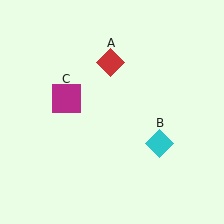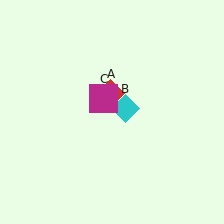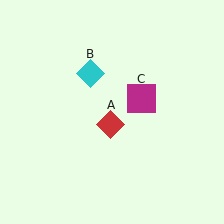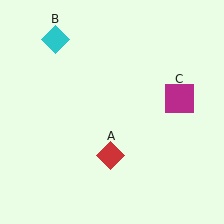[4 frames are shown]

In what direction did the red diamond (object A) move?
The red diamond (object A) moved down.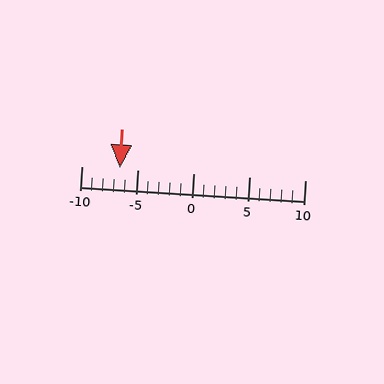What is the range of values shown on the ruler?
The ruler shows values from -10 to 10.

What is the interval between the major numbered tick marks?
The major tick marks are spaced 5 units apart.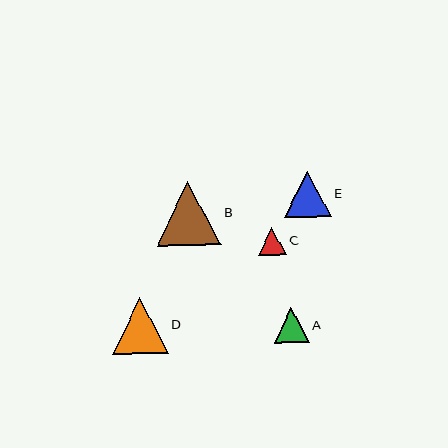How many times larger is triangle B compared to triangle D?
Triangle B is approximately 1.2 times the size of triangle D.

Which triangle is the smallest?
Triangle C is the smallest with a size of approximately 28 pixels.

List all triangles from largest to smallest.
From largest to smallest: B, D, E, A, C.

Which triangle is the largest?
Triangle B is the largest with a size of approximately 65 pixels.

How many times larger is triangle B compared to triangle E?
Triangle B is approximately 1.4 times the size of triangle E.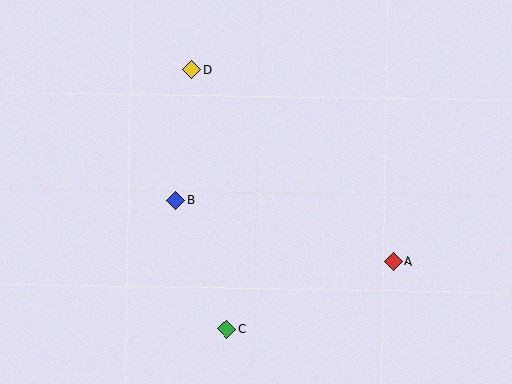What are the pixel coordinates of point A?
Point A is at (393, 261).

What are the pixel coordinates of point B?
Point B is at (176, 200).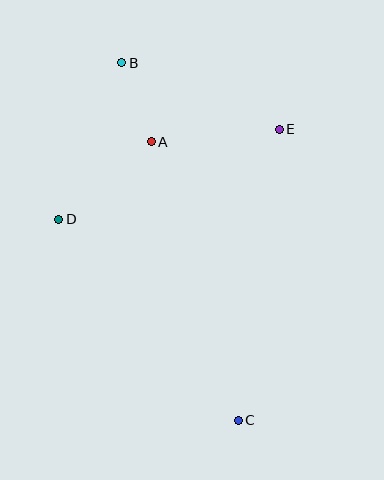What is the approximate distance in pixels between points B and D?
The distance between B and D is approximately 169 pixels.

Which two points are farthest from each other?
Points B and C are farthest from each other.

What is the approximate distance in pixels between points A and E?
The distance between A and E is approximately 129 pixels.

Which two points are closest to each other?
Points A and B are closest to each other.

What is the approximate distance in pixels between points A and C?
The distance between A and C is approximately 292 pixels.